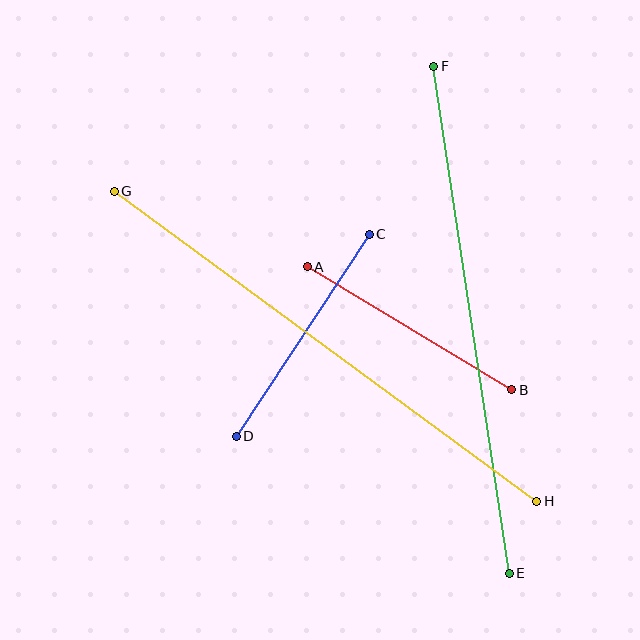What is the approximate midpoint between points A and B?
The midpoint is at approximately (410, 328) pixels.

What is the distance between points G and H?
The distance is approximately 524 pixels.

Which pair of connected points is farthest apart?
Points G and H are farthest apart.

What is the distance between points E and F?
The distance is approximately 513 pixels.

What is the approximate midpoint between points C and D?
The midpoint is at approximately (303, 335) pixels.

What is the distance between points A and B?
The distance is approximately 239 pixels.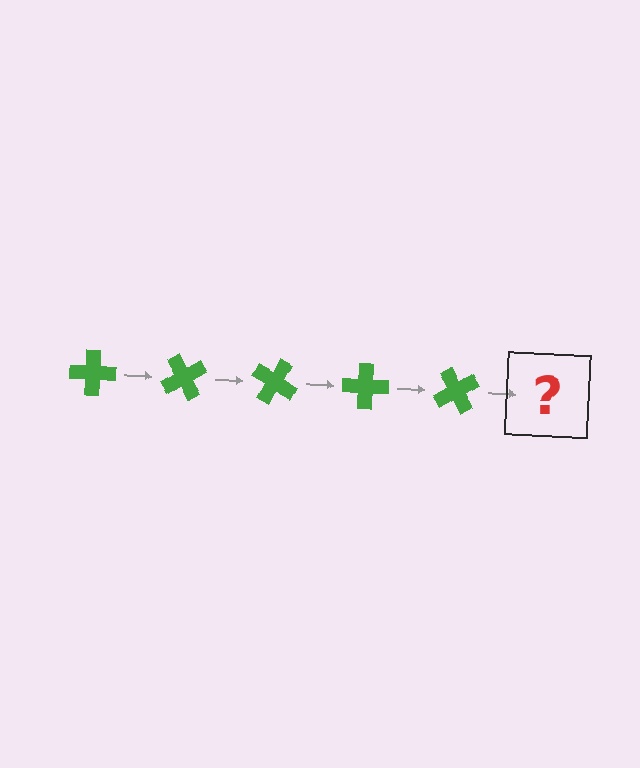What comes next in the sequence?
The next element should be a green cross rotated 300 degrees.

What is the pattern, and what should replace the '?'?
The pattern is that the cross rotates 60 degrees each step. The '?' should be a green cross rotated 300 degrees.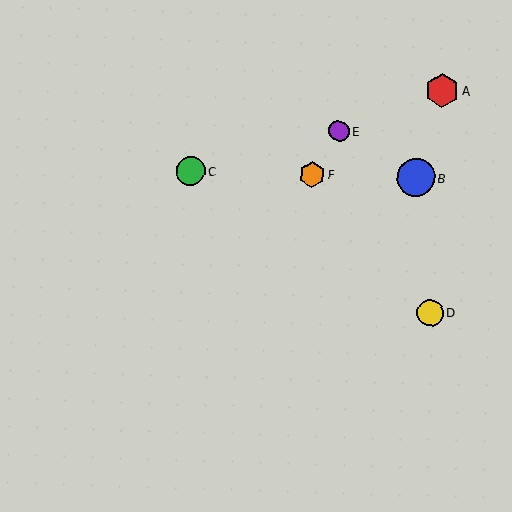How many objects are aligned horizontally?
3 objects (B, C, F) are aligned horizontally.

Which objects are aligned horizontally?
Objects B, C, F are aligned horizontally.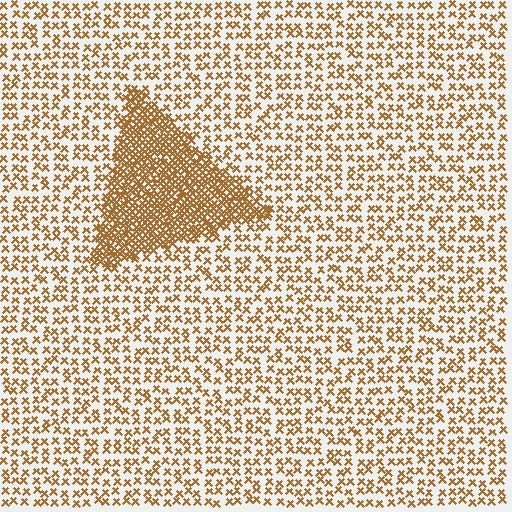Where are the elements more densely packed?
The elements are more densely packed inside the triangle boundary.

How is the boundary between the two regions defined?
The boundary is defined by a change in element density (approximately 2.8x ratio). All elements are the same color, size, and shape.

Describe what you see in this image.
The image contains small brown elements arranged at two different densities. A triangle-shaped region is visible where the elements are more densely packed than the surrounding area.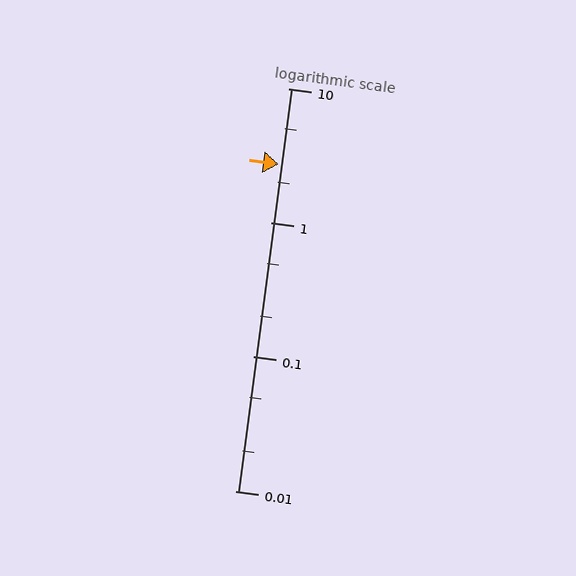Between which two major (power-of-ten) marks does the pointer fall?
The pointer is between 1 and 10.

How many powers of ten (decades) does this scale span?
The scale spans 3 decades, from 0.01 to 10.